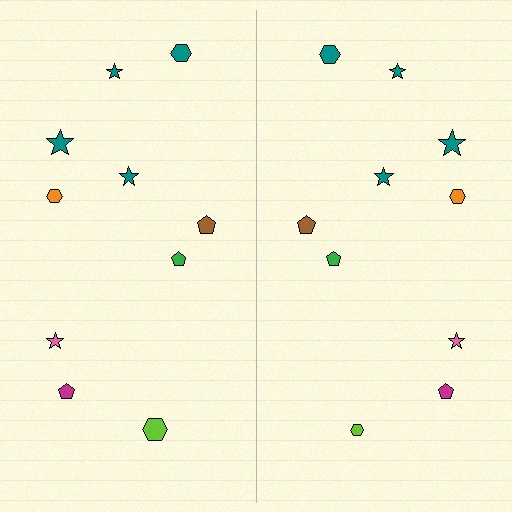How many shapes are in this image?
There are 20 shapes in this image.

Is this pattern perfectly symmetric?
No, the pattern is not perfectly symmetric. The lime hexagon on the right side has a different size than its mirror counterpart.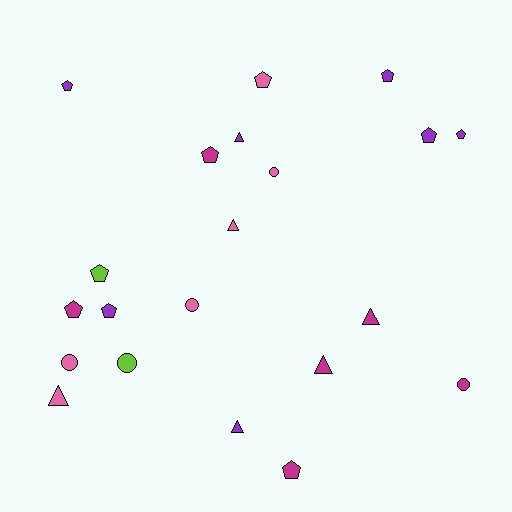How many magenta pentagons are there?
There are 3 magenta pentagons.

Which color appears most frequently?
Purple, with 7 objects.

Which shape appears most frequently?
Pentagon, with 10 objects.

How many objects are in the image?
There are 21 objects.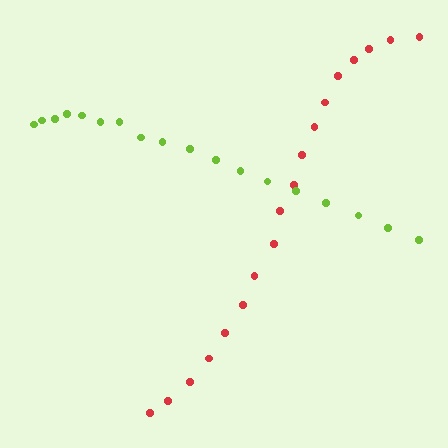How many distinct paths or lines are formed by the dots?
There are 2 distinct paths.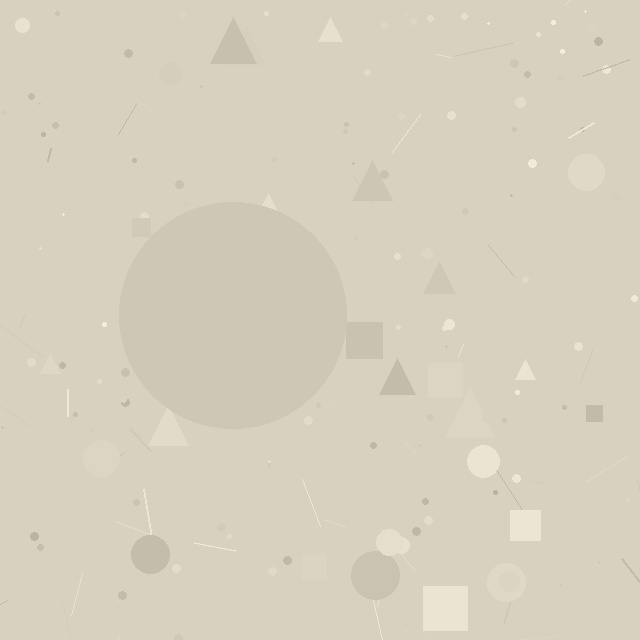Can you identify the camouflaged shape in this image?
The camouflaged shape is a circle.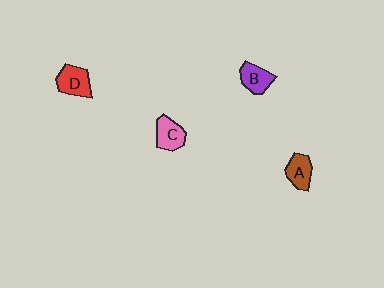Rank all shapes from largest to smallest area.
From largest to smallest: D (red), C (pink), B (purple), A (brown).